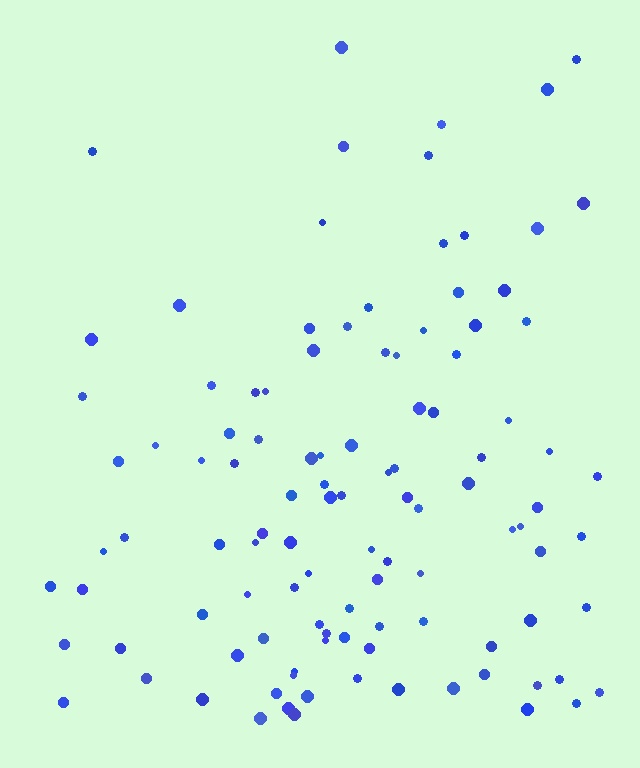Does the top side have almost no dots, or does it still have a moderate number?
Still a moderate number, just noticeably fewer than the bottom.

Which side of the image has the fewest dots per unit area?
The top.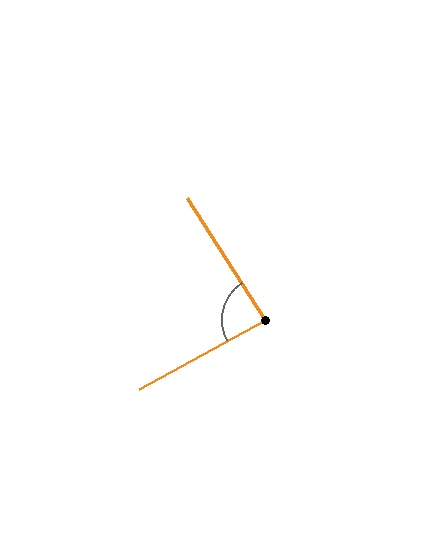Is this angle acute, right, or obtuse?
It is approximately a right angle.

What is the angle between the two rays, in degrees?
Approximately 86 degrees.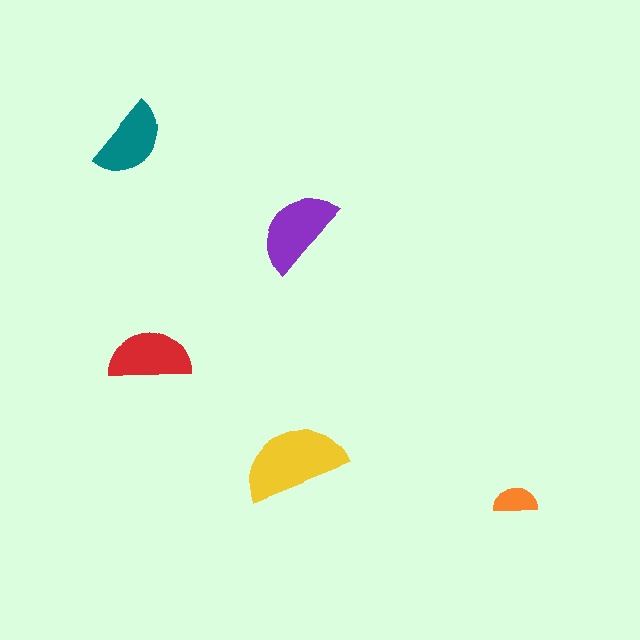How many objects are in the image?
There are 5 objects in the image.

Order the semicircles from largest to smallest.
the yellow one, the purple one, the red one, the teal one, the orange one.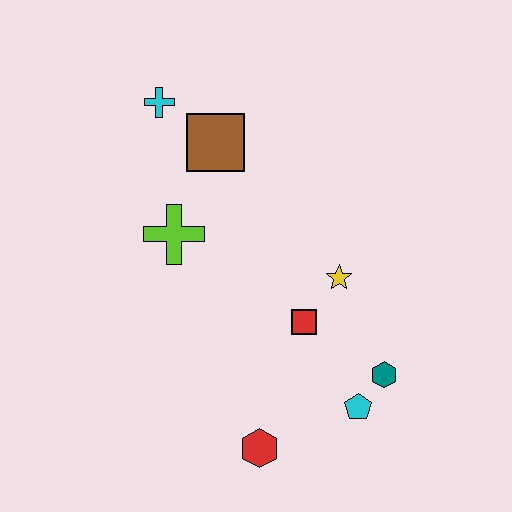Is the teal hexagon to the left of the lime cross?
No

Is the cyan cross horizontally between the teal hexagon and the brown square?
No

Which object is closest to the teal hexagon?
The cyan pentagon is closest to the teal hexagon.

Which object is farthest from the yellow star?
The cyan cross is farthest from the yellow star.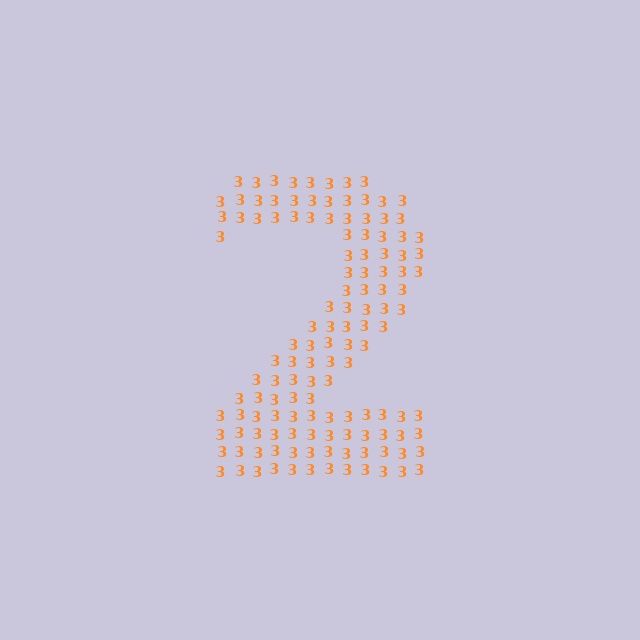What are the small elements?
The small elements are digit 3's.